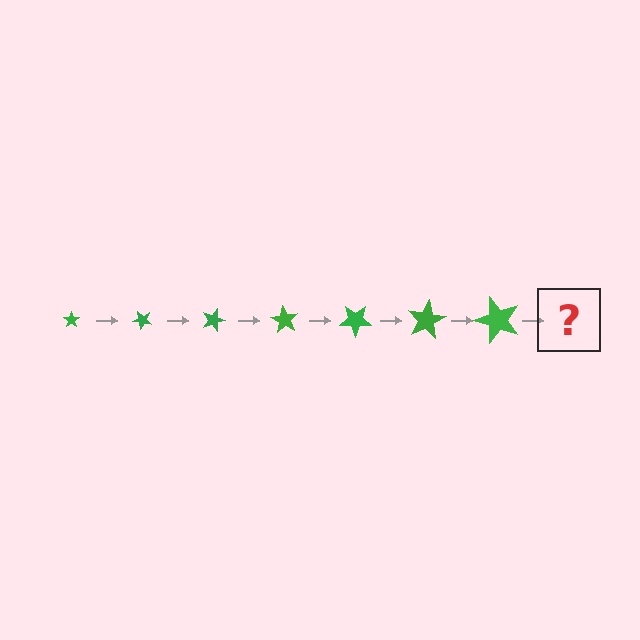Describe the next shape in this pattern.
It should be a star, larger than the previous one and rotated 315 degrees from the start.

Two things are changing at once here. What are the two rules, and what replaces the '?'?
The two rules are that the star grows larger each step and it rotates 45 degrees each step. The '?' should be a star, larger than the previous one and rotated 315 degrees from the start.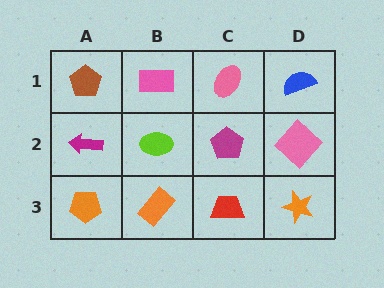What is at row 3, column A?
An orange pentagon.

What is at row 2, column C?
A magenta pentagon.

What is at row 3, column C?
A red trapezoid.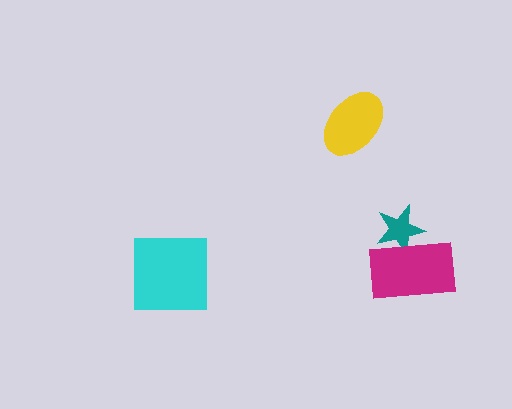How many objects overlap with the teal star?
1 object overlaps with the teal star.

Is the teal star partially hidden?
Yes, it is partially covered by another shape.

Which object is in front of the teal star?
The magenta rectangle is in front of the teal star.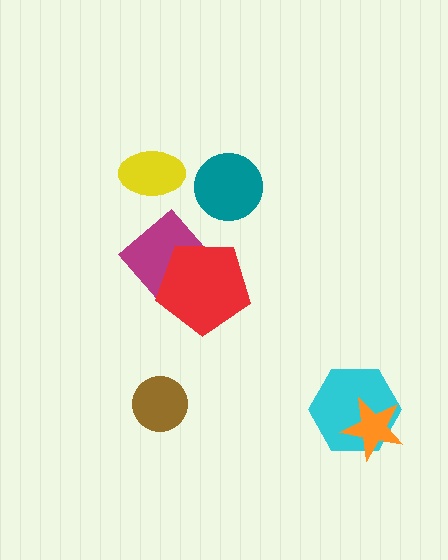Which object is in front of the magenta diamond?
The red pentagon is in front of the magenta diamond.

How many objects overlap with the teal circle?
0 objects overlap with the teal circle.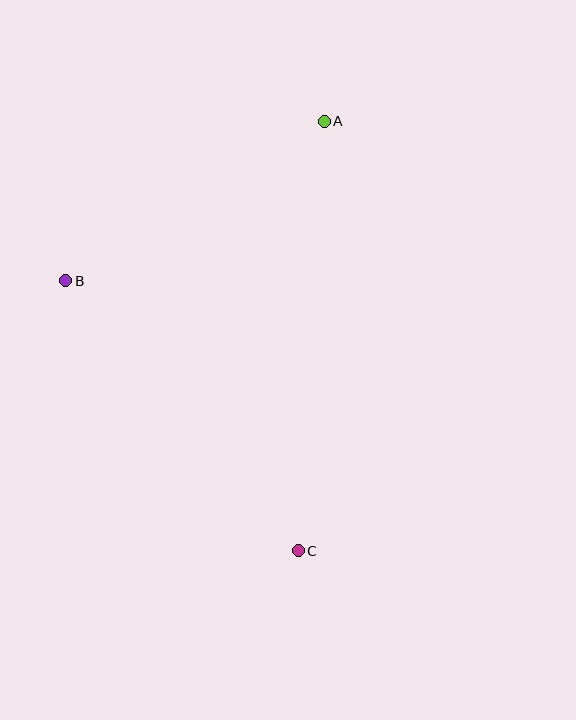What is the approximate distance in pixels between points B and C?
The distance between B and C is approximately 357 pixels.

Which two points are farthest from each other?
Points A and C are farthest from each other.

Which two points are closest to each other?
Points A and B are closest to each other.